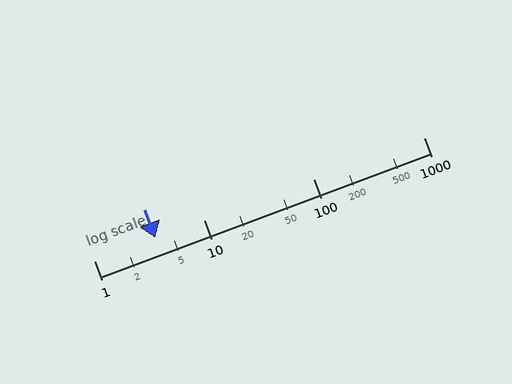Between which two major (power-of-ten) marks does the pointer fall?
The pointer is between 1 and 10.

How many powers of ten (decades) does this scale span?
The scale spans 3 decades, from 1 to 1000.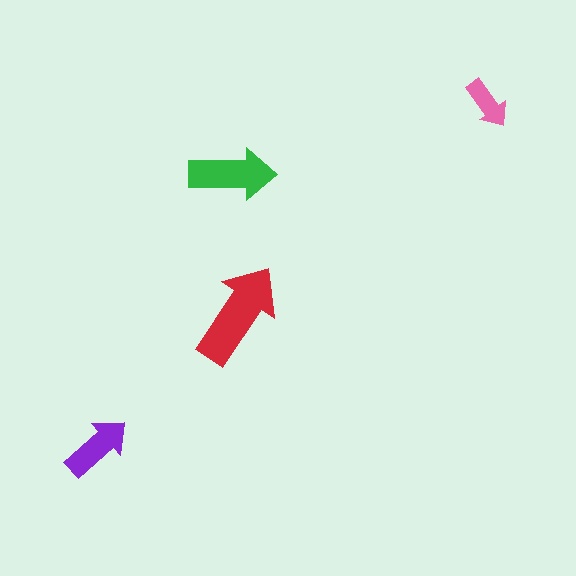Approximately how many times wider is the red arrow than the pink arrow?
About 2 times wider.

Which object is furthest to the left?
The purple arrow is leftmost.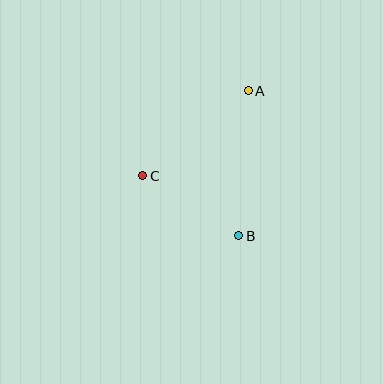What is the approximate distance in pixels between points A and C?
The distance between A and C is approximately 135 pixels.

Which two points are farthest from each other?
Points A and B are farthest from each other.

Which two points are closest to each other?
Points B and C are closest to each other.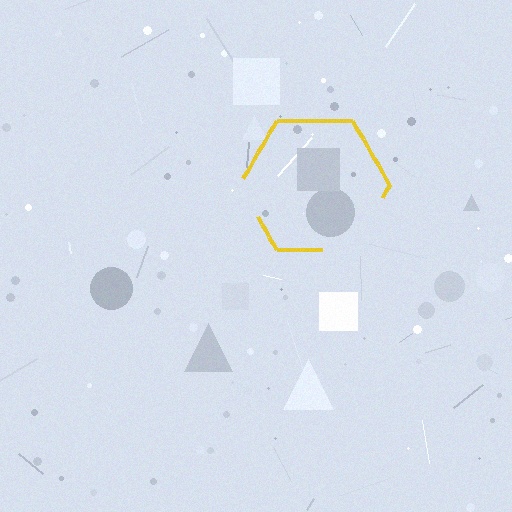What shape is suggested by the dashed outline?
The dashed outline suggests a hexagon.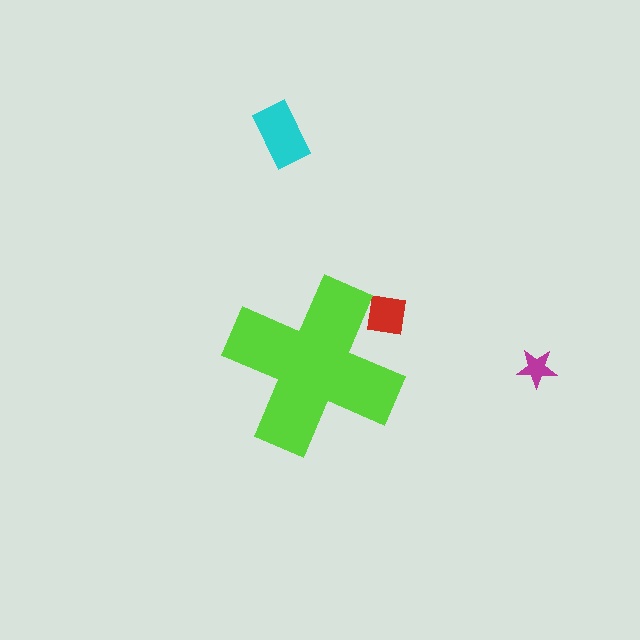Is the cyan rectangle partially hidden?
No, the cyan rectangle is fully visible.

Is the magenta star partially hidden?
No, the magenta star is fully visible.